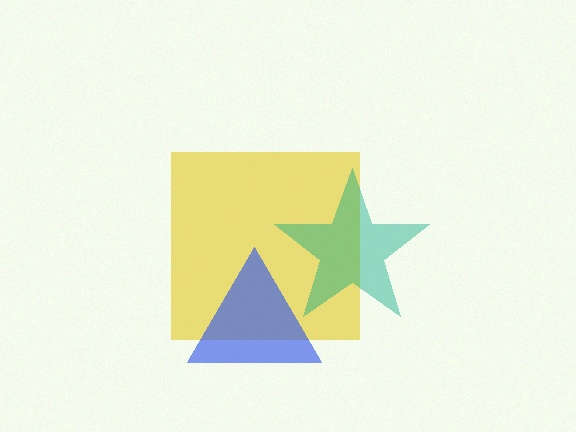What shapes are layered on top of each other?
The layered shapes are: a yellow square, a blue triangle, a teal star.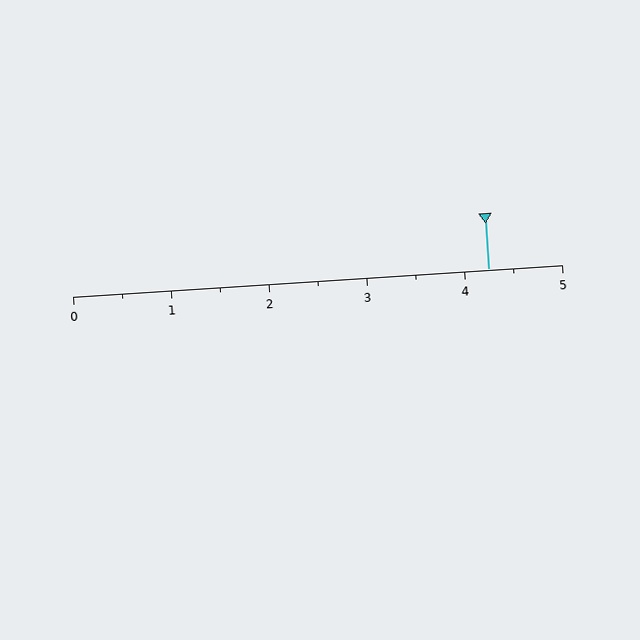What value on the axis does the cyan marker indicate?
The marker indicates approximately 4.2.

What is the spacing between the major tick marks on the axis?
The major ticks are spaced 1 apart.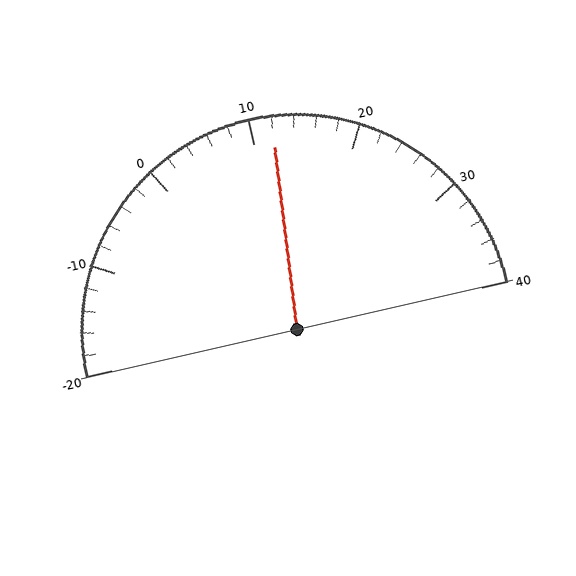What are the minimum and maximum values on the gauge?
The gauge ranges from -20 to 40.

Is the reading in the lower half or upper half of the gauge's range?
The reading is in the upper half of the range (-20 to 40).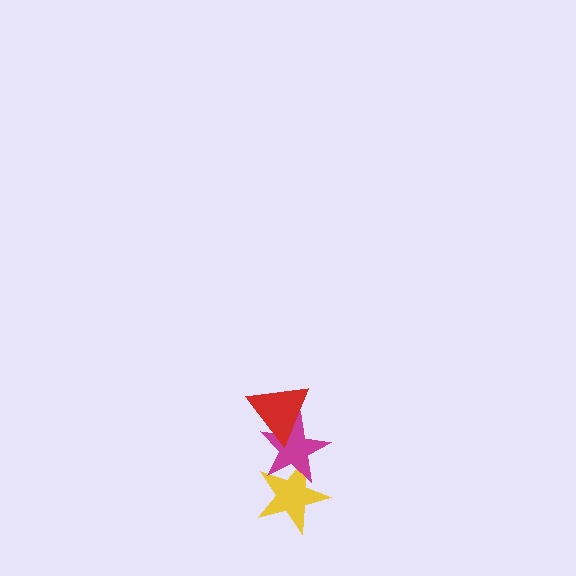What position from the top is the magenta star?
The magenta star is 2nd from the top.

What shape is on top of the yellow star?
The magenta star is on top of the yellow star.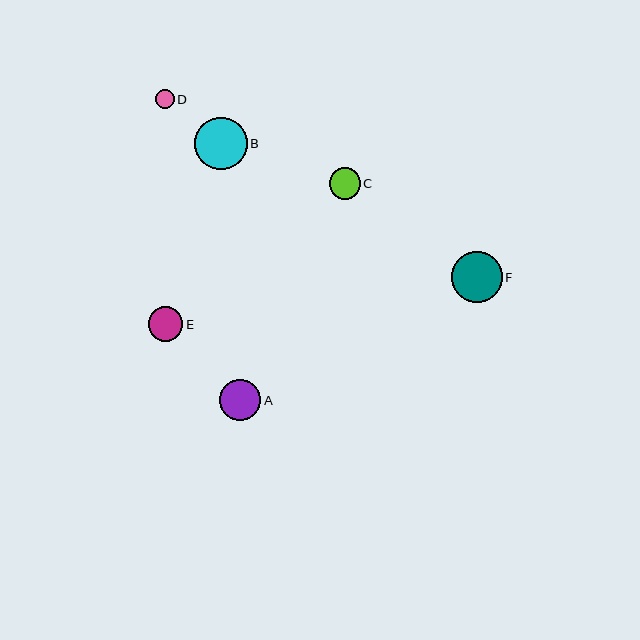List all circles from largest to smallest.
From largest to smallest: B, F, A, E, C, D.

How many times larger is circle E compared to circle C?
Circle E is approximately 1.1 times the size of circle C.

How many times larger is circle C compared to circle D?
Circle C is approximately 1.7 times the size of circle D.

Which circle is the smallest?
Circle D is the smallest with a size of approximately 19 pixels.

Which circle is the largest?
Circle B is the largest with a size of approximately 53 pixels.